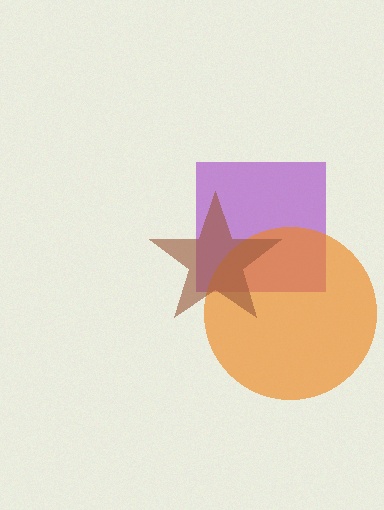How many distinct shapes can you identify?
There are 3 distinct shapes: a purple square, an orange circle, a brown star.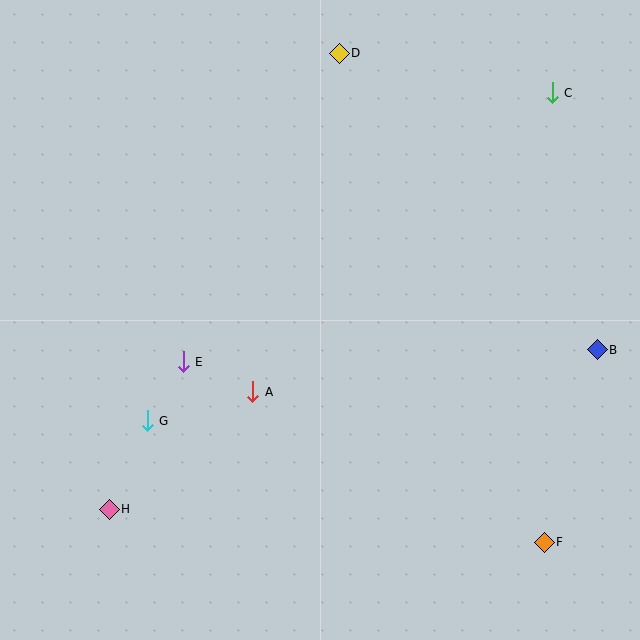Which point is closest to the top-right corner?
Point C is closest to the top-right corner.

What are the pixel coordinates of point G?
Point G is at (147, 421).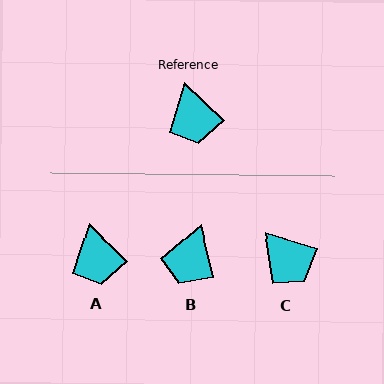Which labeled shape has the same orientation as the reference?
A.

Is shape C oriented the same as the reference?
No, it is off by about 26 degrees.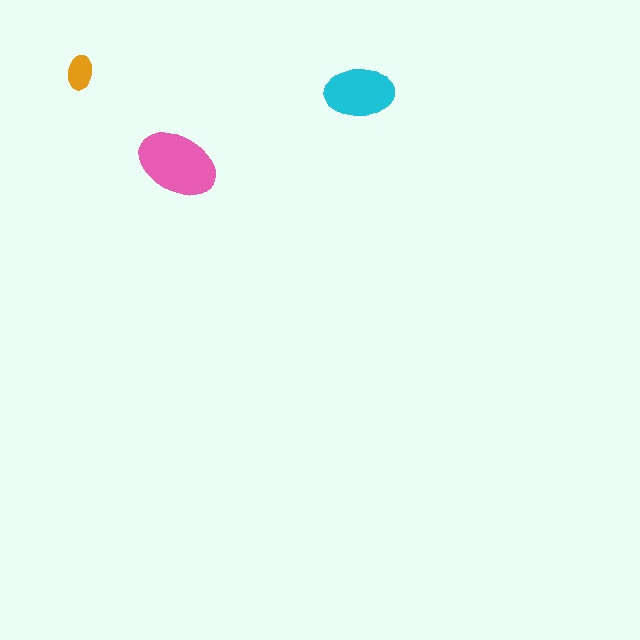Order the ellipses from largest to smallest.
the pink one, the cyan one, the orange one.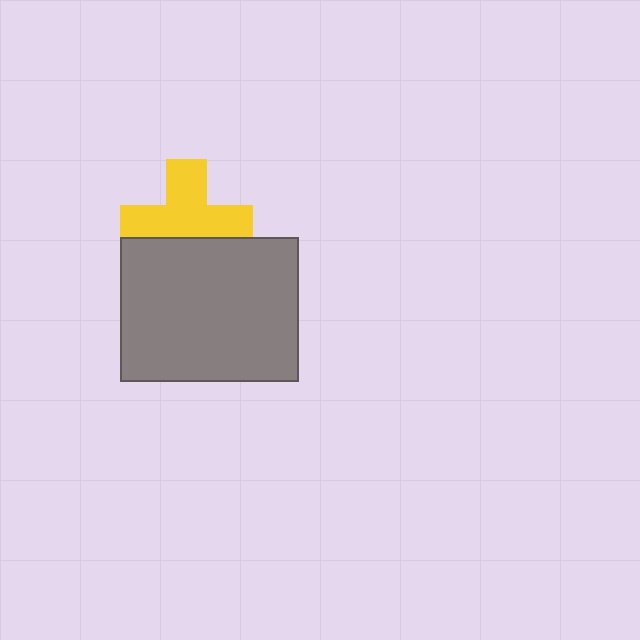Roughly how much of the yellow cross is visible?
Most of it is visible (roughly 67%).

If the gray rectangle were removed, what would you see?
You would see the complete yellow cross.